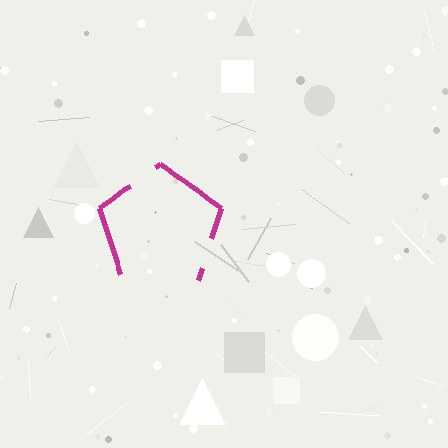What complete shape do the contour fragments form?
The contour fragments form a pentagon.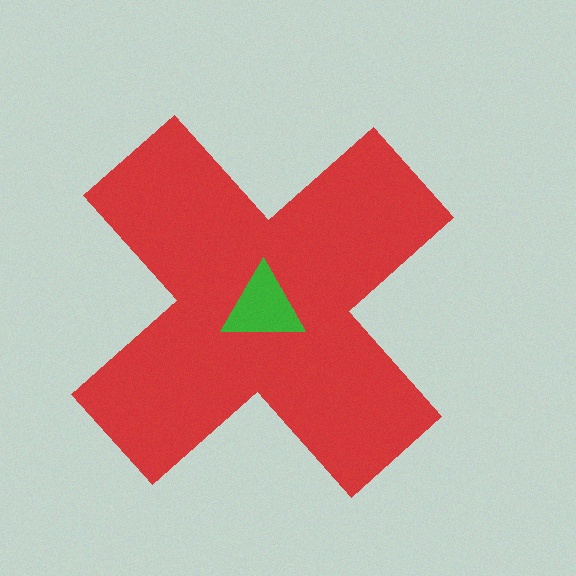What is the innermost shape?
The green triangle.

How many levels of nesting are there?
2.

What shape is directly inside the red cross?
The green triangle.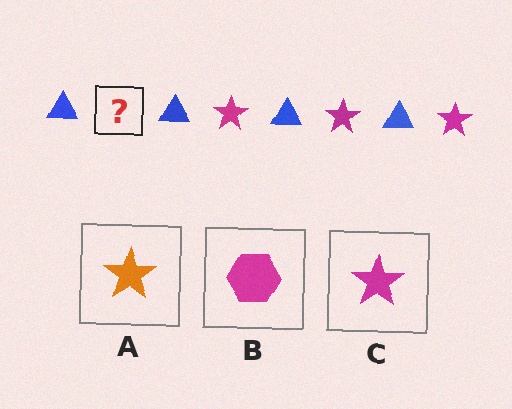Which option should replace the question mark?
Option C.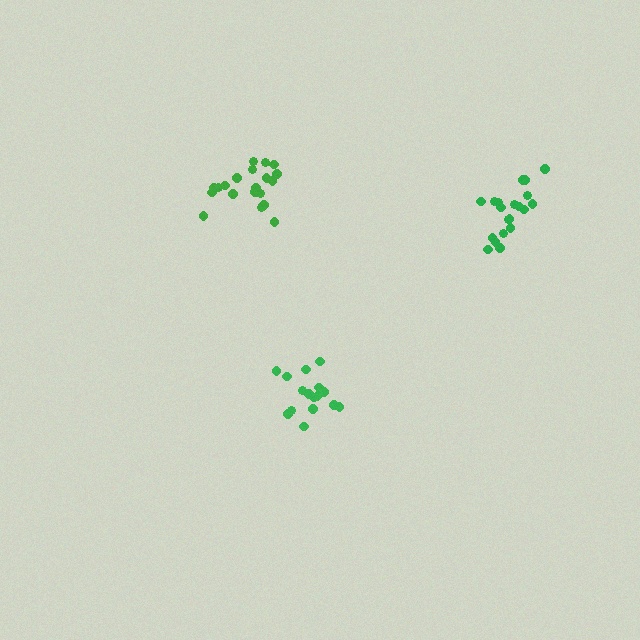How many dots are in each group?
Group 1: 20 dots, Group 2: 16 dots, Group 3: 20 dots (56 total).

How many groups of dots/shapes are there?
There are 3 groups.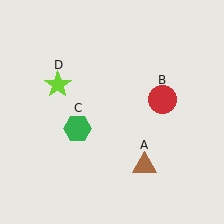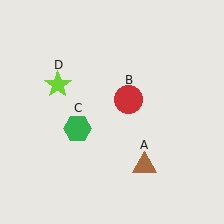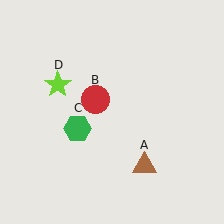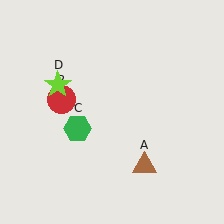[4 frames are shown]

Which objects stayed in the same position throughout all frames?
Brown triangle (object A) and green hexagon (object C) and lime star (object D) remained stationary.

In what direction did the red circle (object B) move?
The red circle (object B) moved left.